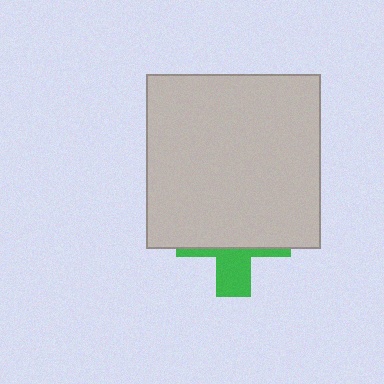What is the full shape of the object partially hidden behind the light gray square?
The partially hidden object is a green cross.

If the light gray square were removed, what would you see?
You would see the complete green cross.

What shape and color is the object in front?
The object in front is a light gray square.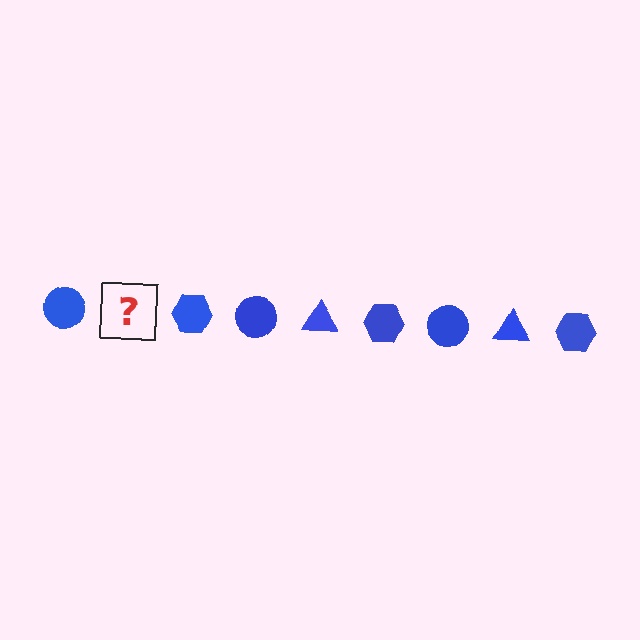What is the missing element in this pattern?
The missing element is a blue triangle.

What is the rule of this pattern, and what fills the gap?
The rule is that the pattern cycles through circle, triangle, hexagon shapes in blue. The gap should be filled with a blue triangle.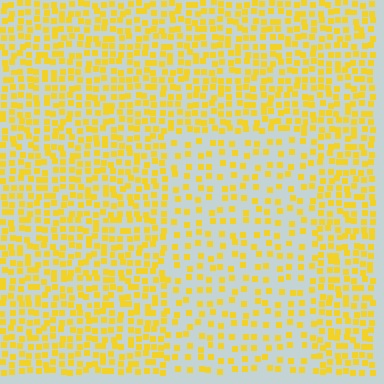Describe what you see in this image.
The image contains small yellow elements arranged at two different densities. A rectangle-shaped region is visible where the elements are less densely packed than the surrounding area.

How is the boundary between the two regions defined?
The boundary is defined by a change in element density (approximately 1.9x ratio). All elements are the same color, size, and shape.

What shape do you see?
I see a rectangle.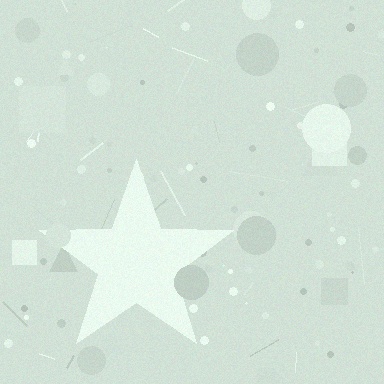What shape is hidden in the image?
A star is hidden in the image.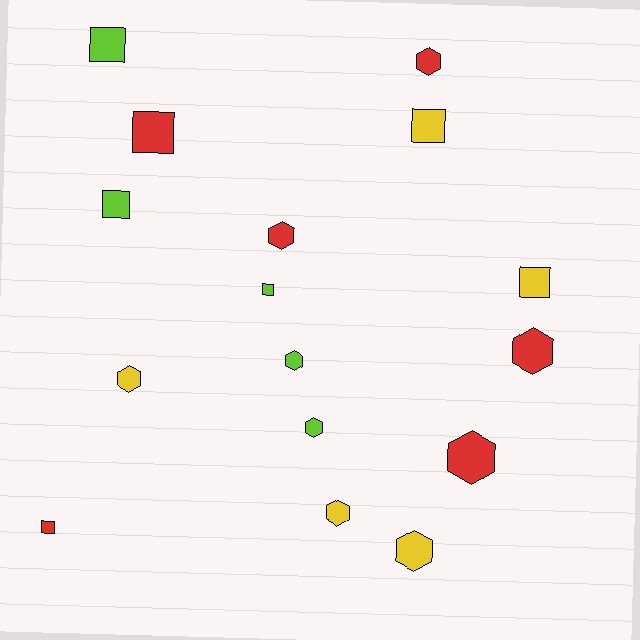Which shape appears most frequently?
Hexagon, with 9 objects.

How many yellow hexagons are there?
There are 3 yellow hexagons.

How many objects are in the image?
There are 16 objects.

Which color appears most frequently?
Red, with 6 objects.